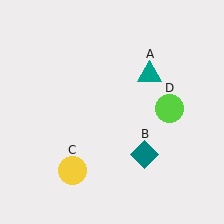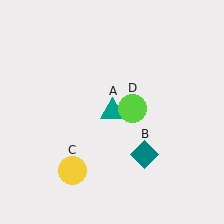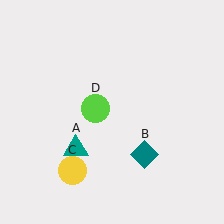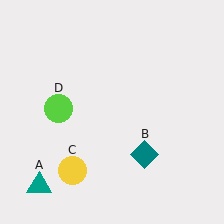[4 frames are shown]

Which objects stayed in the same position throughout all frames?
Teal diamond (object B) and yellow circle (object C) remained stationary.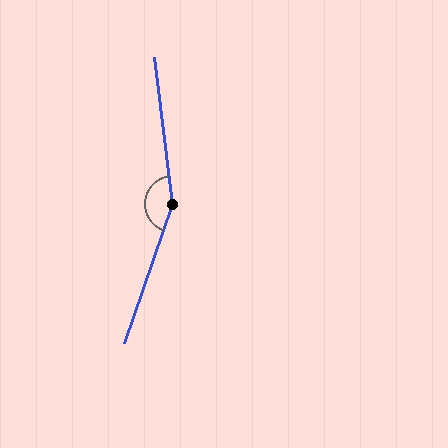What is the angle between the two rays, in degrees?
Approximately 154 degrees.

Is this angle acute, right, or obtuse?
It is obtuse.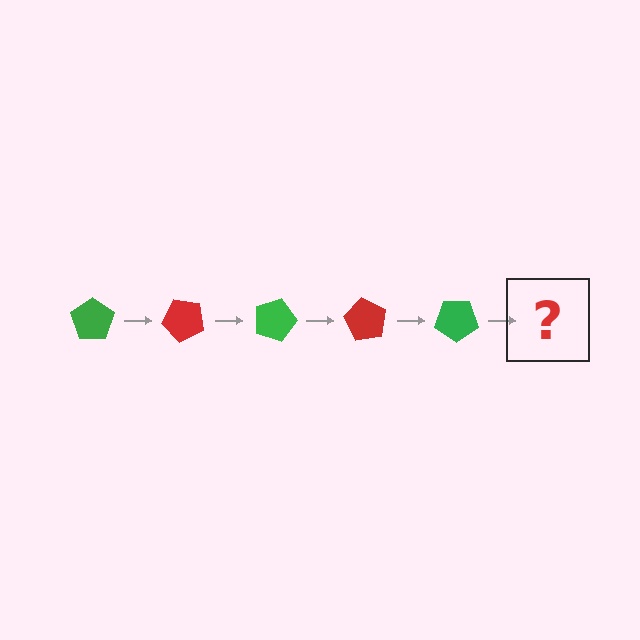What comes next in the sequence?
The next element should be a red pentagon, rotated 225 degrees from the start.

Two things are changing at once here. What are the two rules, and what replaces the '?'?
The two rules are that it rotates 45 degrees each step and the color cycles through green and red. The '?' should be a red pentagon, rotated 225 degrees from the start.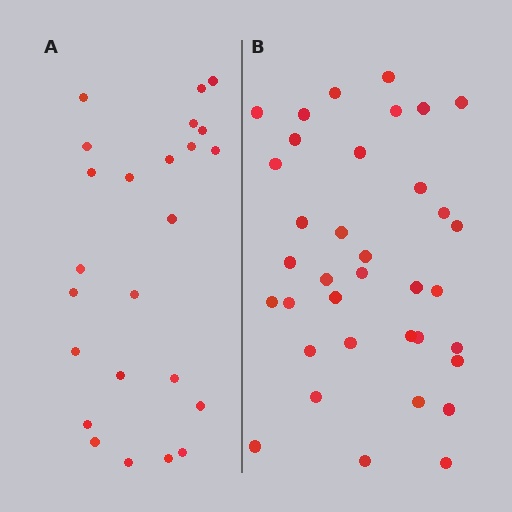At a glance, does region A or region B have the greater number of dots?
Region B (the right region) has more dots.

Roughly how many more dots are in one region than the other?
Region B has roughly 12 or so more dots than region A.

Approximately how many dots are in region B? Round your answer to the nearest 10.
About 40 dots. (The exact count is 36, which rounds to 40.)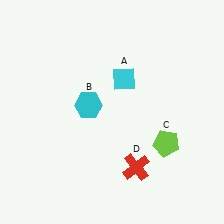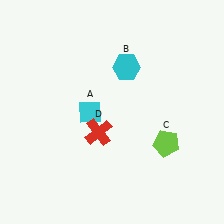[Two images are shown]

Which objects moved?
The objects that moved are: the cyan diamond (A), the cyan hexagon (B), the red cross (D).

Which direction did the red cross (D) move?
The red cross (D) moved left.